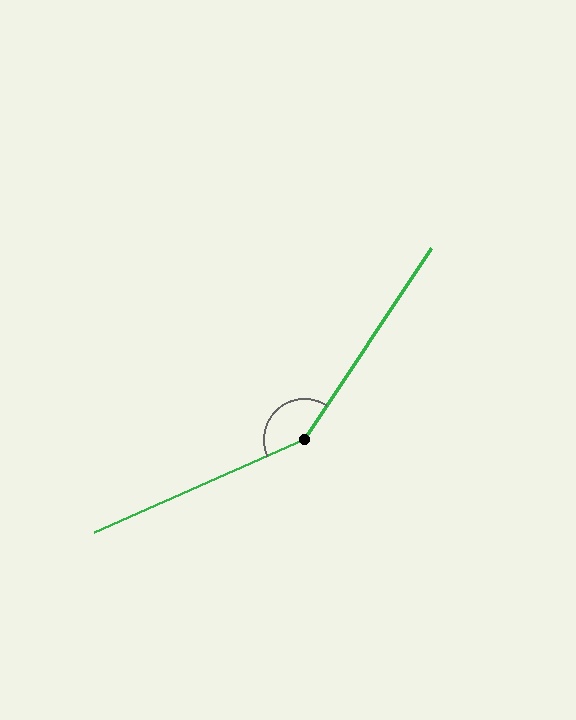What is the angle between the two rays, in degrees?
Approximately 147 degrees.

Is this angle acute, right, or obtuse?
It is obtuse.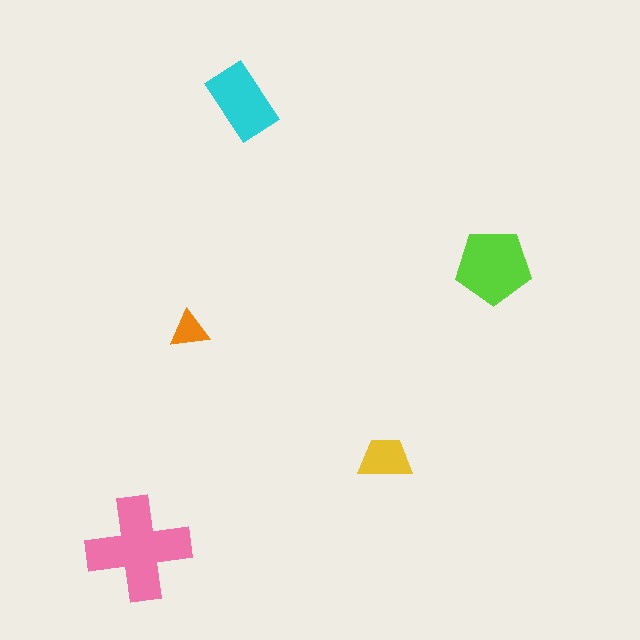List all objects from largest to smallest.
The pink cross, the lime pentagon, the cyan rectangle, the yellow trapezoid, the orange triangle.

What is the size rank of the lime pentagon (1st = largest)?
2nd.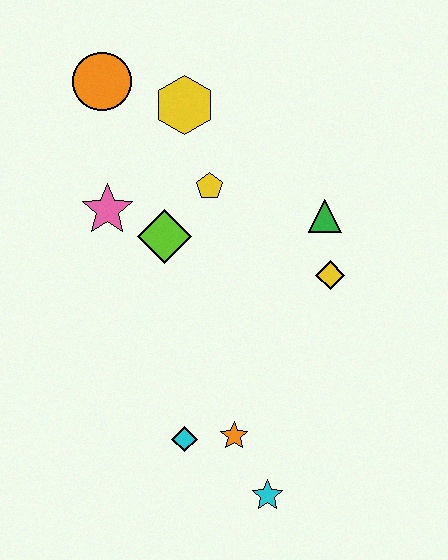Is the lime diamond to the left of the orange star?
Yes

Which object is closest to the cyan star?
The orange star is closest to the cyan star.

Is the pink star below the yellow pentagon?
Yes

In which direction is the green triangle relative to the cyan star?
The green triangle is above the cyan star.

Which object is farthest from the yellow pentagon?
The cyan star is farthest from the yellow pentagon.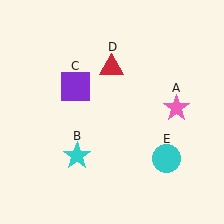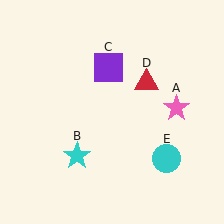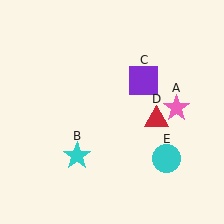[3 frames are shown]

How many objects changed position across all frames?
2 objects changed position: purple square (object C), red triangle (object D).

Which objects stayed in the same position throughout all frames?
Pink star (object A) and cyan star (object B) and cyan circle (object E) remained stationary.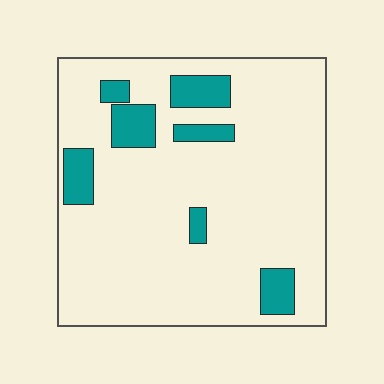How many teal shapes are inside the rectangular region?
7.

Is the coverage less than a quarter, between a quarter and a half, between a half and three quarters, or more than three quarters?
Less than a quarter.